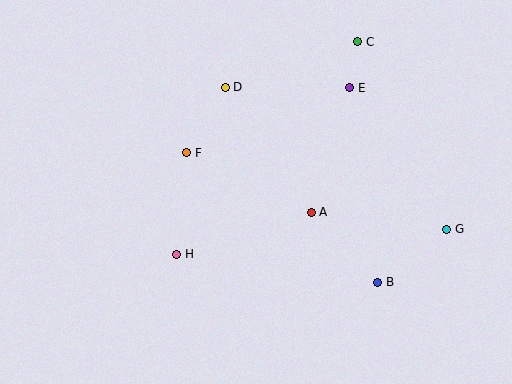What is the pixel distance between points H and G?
The distance between H and G is 271 pixels.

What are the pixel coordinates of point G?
Point G is at (447, 229).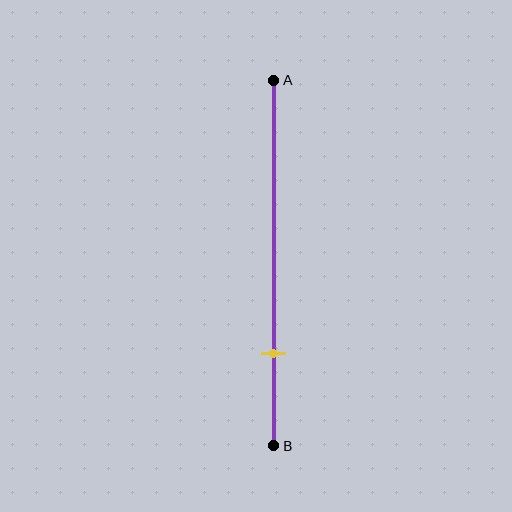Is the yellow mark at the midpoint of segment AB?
No, the mark is at about 75% from A, not at the 50% midpoint.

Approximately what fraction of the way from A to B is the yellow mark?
The yellow mark is approximately 75% of the way from A to B.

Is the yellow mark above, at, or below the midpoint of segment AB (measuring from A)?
The yellow mark is below the midpoint of segment AB.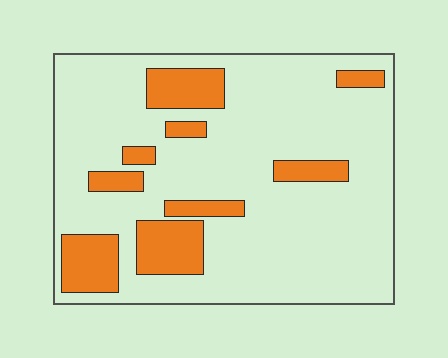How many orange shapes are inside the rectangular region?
9.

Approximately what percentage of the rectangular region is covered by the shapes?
Approximately 20%.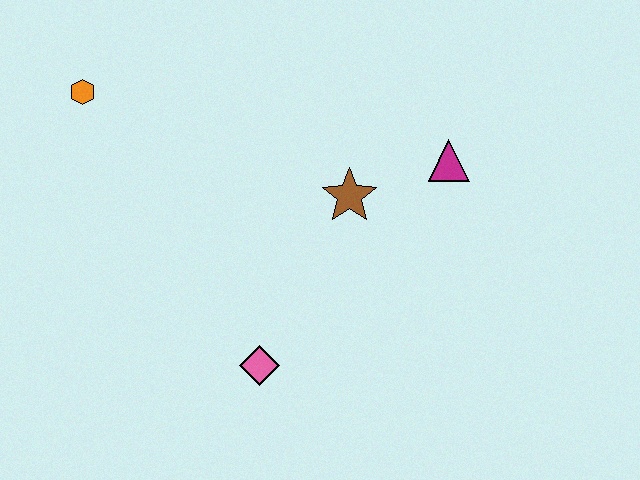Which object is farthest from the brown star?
The orange hexagon is farthest from the brown star.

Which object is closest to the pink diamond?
The brown star is closest to the pink diamond.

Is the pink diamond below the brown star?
Yes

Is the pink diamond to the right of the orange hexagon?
Yes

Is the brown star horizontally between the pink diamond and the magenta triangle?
Yes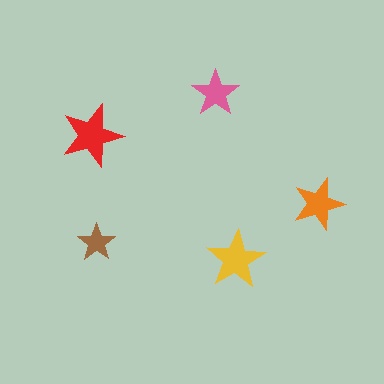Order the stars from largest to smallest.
the red one, the yellow one, the orange one, the pink one, the brown one.